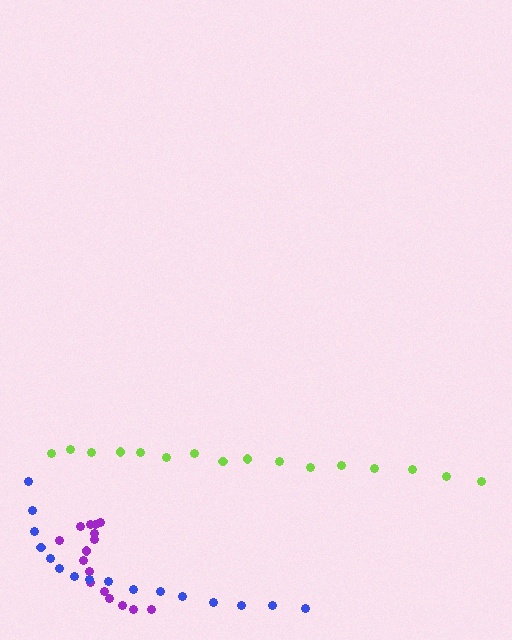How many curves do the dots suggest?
There are 3 distinct paths.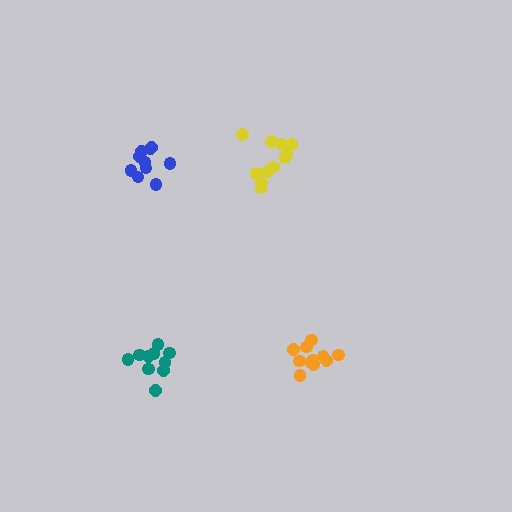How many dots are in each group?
Group 1: 10 dots, Group 2: 11 dots, Group 3: 11 dots, Group 4: 10 dots (42 total).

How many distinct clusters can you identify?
There are 4 distinct clusters.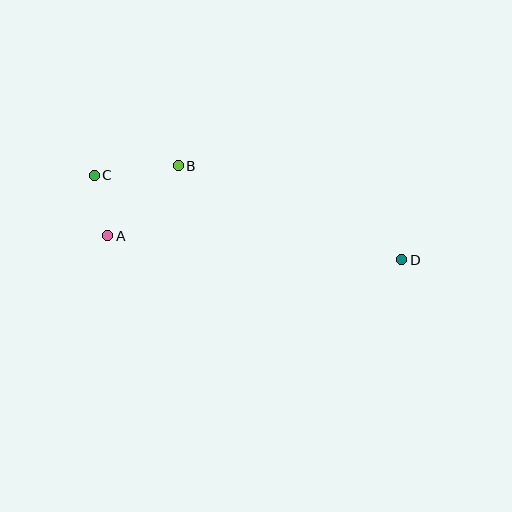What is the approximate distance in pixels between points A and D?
The distance between A and D is approximately 295 pixels.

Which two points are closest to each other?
Points A and C are closest to each other.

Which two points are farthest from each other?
Points C and D are farthest from each other.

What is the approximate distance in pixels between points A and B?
The distance between A and B is approximately 99 pixels.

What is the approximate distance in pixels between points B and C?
The distance between B and C is approximately 84 pixels.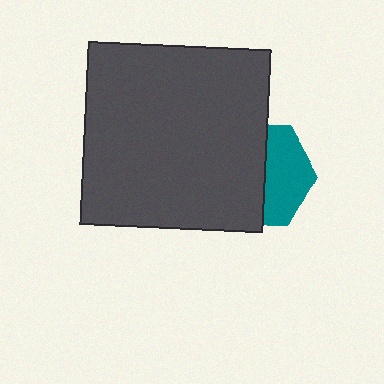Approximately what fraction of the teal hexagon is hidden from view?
Roughly 57% of the teal hexagon is hidden behind the dark gray square.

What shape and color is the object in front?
The object in front is a dark gray square.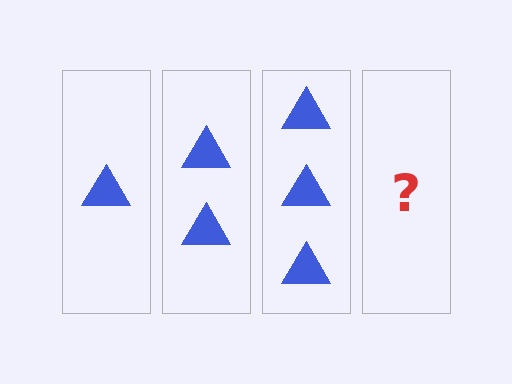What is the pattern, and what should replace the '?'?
The pattern is that each step adds one more triangle. The '?' should be 4 triangles.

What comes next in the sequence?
The next element should be 4 triangles.